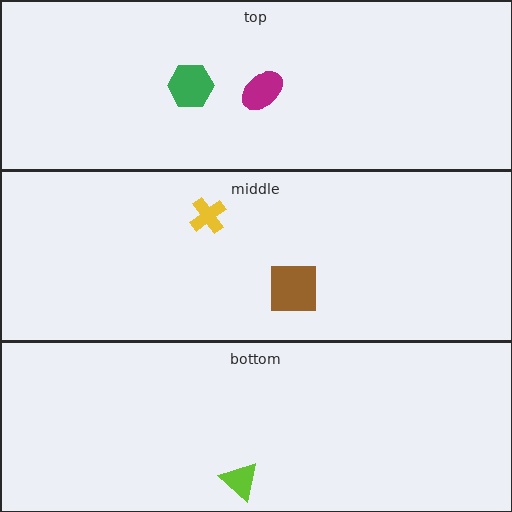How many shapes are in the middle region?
2.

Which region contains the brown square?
The middle region.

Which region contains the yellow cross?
The middle region.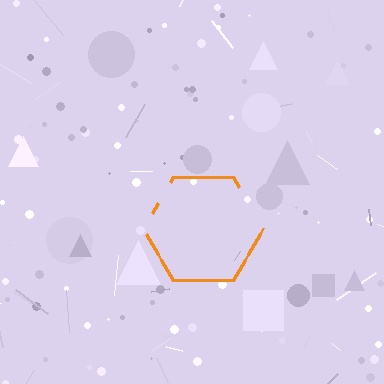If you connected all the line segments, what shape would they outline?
They would outline a hexagon.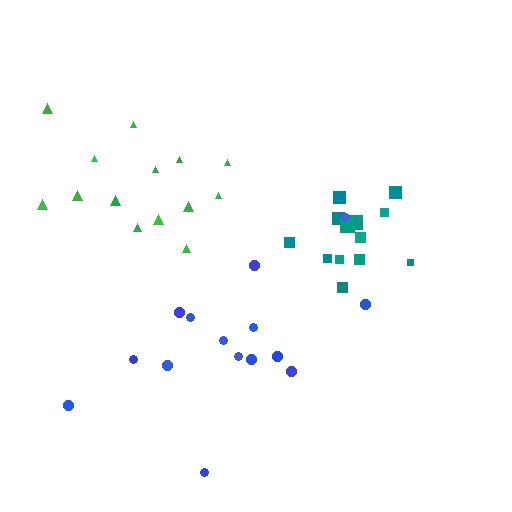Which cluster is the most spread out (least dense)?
Blue.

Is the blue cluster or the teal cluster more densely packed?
Teal.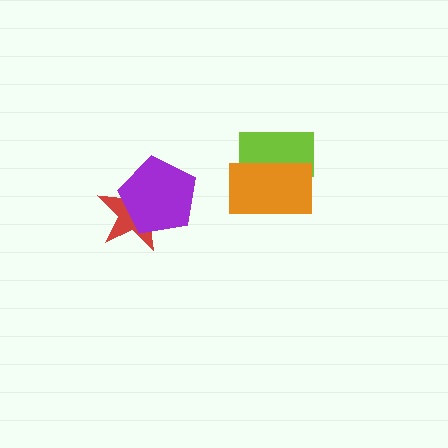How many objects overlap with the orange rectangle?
1 object overlaps with the orange rectangle.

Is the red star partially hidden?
Yes, it is partially covered by another shape.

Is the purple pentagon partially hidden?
No, no other shape covers it.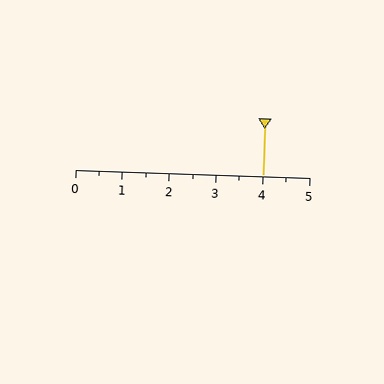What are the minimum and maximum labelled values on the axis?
The axis runs from 0 to 5.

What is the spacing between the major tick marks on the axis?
The major ticks are spaced 1 apart.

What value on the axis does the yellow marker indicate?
The marker indicates approximately 4.